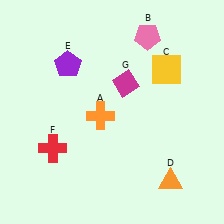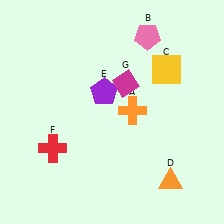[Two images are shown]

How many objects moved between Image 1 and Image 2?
2 objects moved between the two images.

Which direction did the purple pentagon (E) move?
The purple pentagon (E) moved right.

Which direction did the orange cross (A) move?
The orange cross (A) moved right.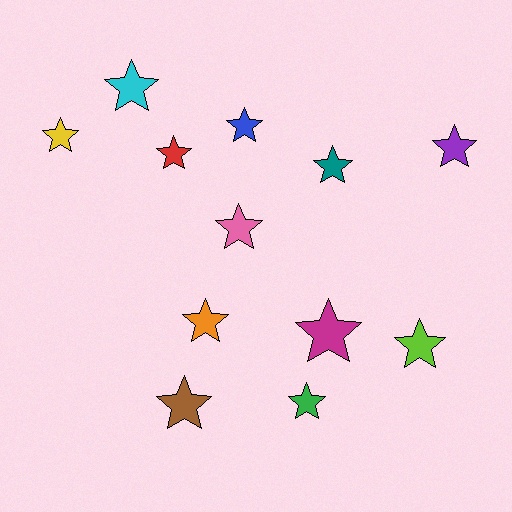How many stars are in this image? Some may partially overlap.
There are 12 stars.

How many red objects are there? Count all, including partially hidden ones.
There is 1 red object.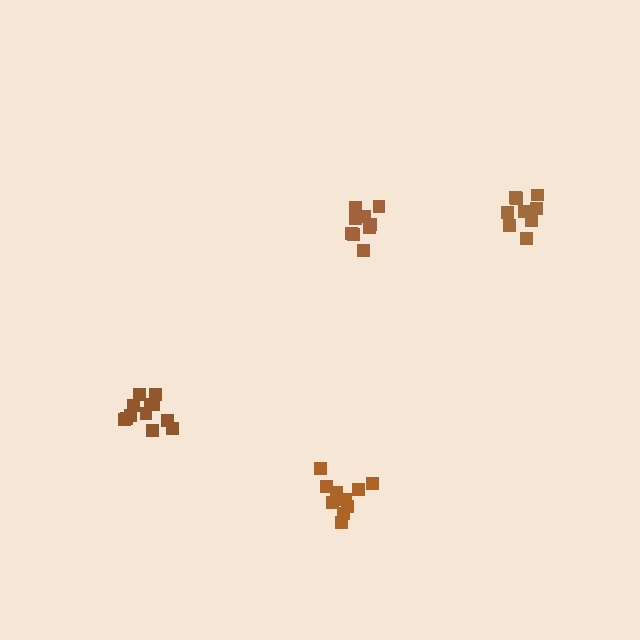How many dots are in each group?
Group 1: 10 dots, Group 2: 12 dots, Group 3: 9 dots, Group 4: 9 dots (40 total).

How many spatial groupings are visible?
There are 4 spatial groupings.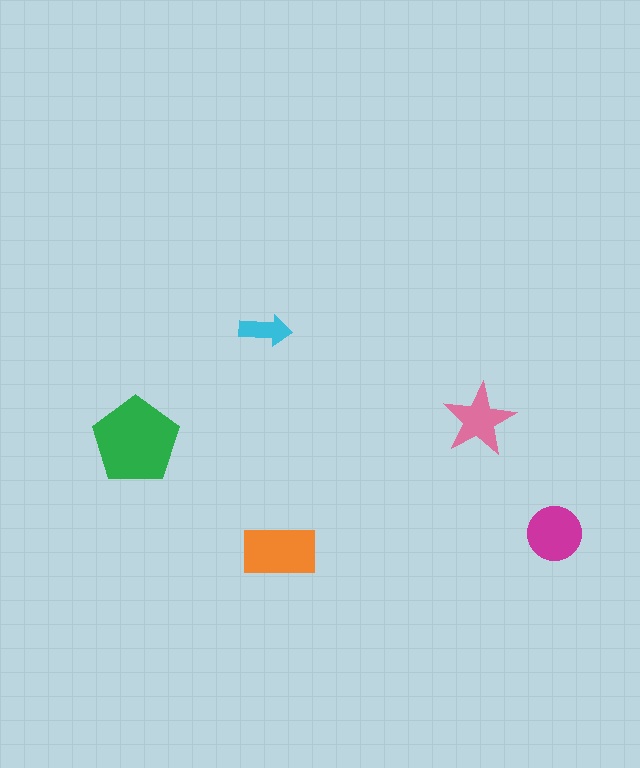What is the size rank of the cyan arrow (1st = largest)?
5th.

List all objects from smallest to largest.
The cyan arrow, the pink star, the magenta circle, the orange rectangle, the green pentagon.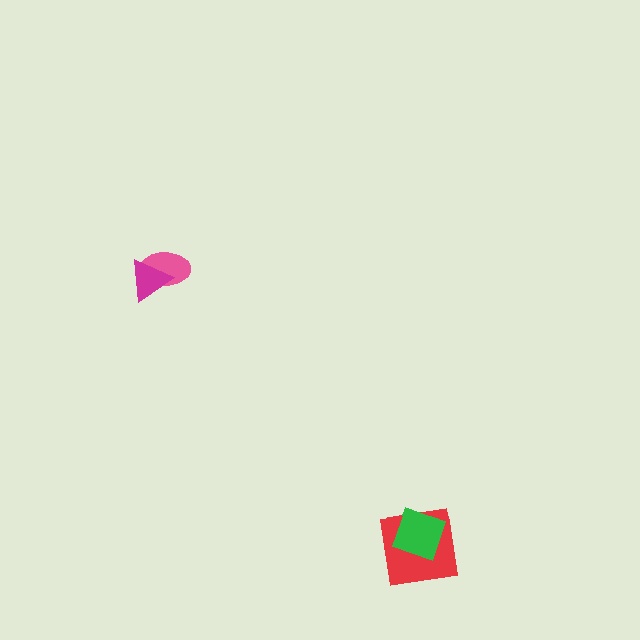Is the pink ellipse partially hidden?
Yes, it is partially covered by another shape.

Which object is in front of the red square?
The green diamond is in front of the red square.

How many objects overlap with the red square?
1 object overlaps with the red square.